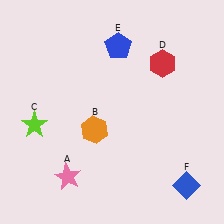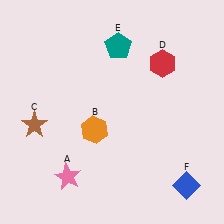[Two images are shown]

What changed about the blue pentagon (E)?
In Image 1, E is blue. In Image 2, it changed to teal.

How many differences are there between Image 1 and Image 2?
There are 2 differences between the two images.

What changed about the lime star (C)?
In Image 1, C is lime. In Image 2, it changed to brown.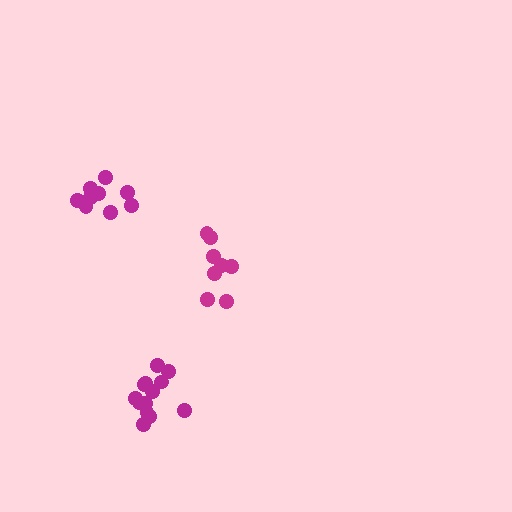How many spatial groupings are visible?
There are 3 spatial groupings.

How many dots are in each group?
Group 1: 8 dots, Group 2: 13 dots, Group 3: 9 dots (30 total).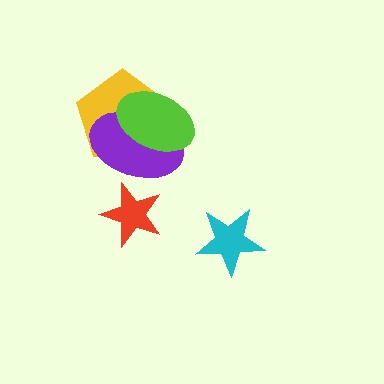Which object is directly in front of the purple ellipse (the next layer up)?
The lime ellipse is directly in front of the purple ellipse.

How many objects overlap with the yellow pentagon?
2 objects overlap with the yellow pentagon.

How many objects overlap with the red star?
1 object overlaps with the red star.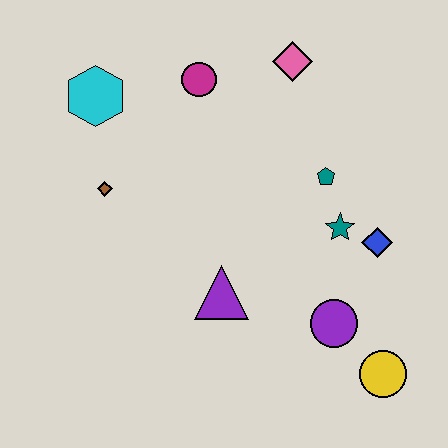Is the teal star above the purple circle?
Yes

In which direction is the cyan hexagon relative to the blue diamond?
The cyan hexagon is to the left of the blue diamond.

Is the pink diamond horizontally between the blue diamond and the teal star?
No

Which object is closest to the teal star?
The blue diamond is closest to the teal star.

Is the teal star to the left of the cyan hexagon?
No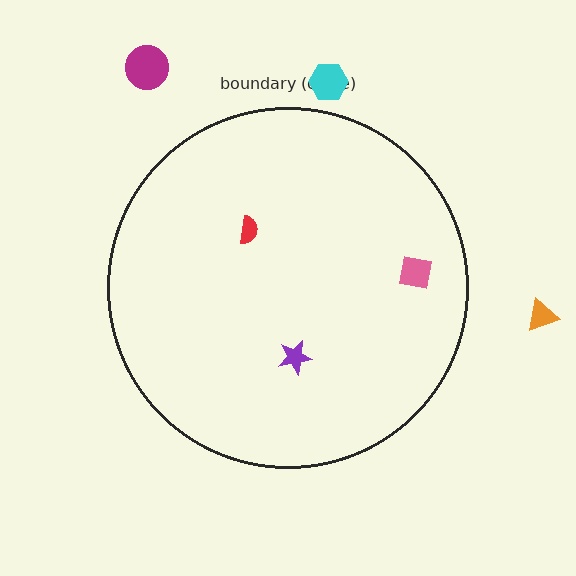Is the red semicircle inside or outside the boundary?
Inside.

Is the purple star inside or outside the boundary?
Inside.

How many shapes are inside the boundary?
3 inside, 3 outside.